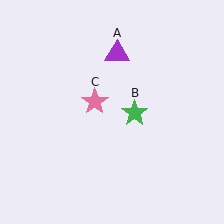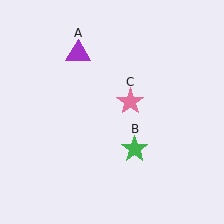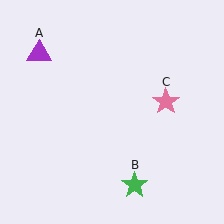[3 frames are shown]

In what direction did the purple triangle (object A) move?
The purple triangle (object A) moved left.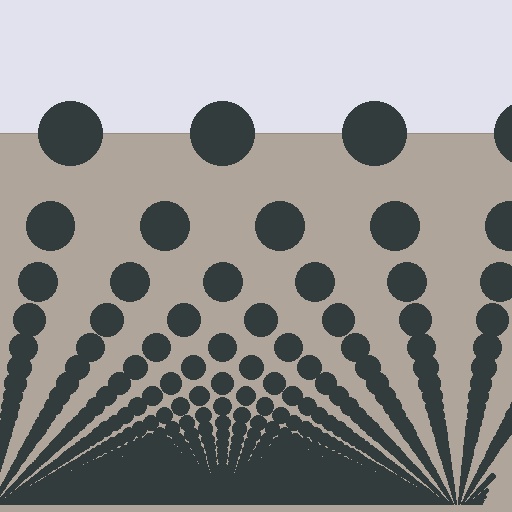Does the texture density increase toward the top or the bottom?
Density increases toward the bottom.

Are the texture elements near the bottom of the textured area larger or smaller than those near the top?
Smaller. The gradient is inverted — elements near the bottom are smaller and denser.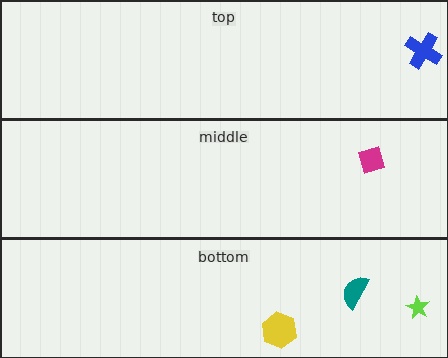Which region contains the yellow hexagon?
The bottom region.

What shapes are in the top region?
The blue cross.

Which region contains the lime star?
The bottom region.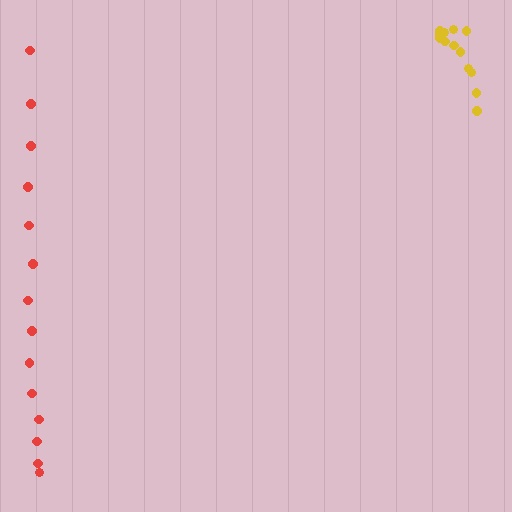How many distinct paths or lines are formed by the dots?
There are 2 distinct paths.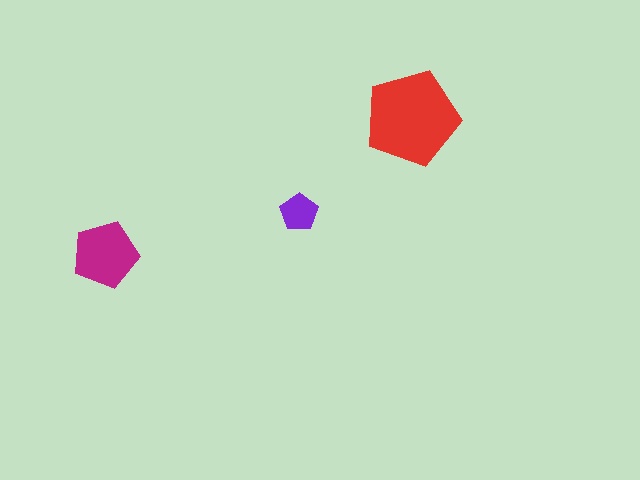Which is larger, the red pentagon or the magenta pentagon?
The red one.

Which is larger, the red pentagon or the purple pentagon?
The red one.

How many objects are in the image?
There are 3 objects in the image.